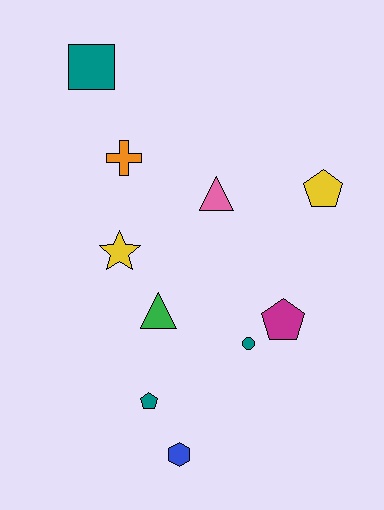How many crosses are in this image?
There is 1 cross.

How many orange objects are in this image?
There is 1 orange object.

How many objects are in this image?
There are 10 objects.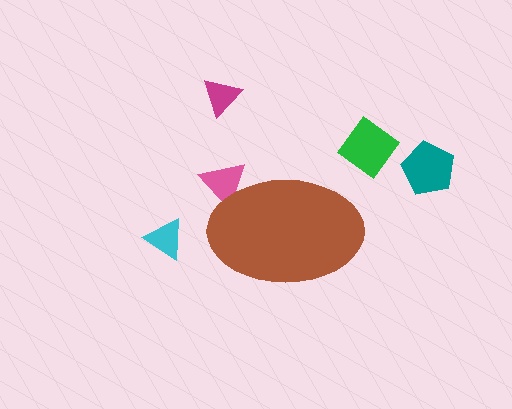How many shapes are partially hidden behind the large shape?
1 shape is partially hidden.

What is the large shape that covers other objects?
A brown ellipse.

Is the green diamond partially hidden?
No, the green diamond is fully visible.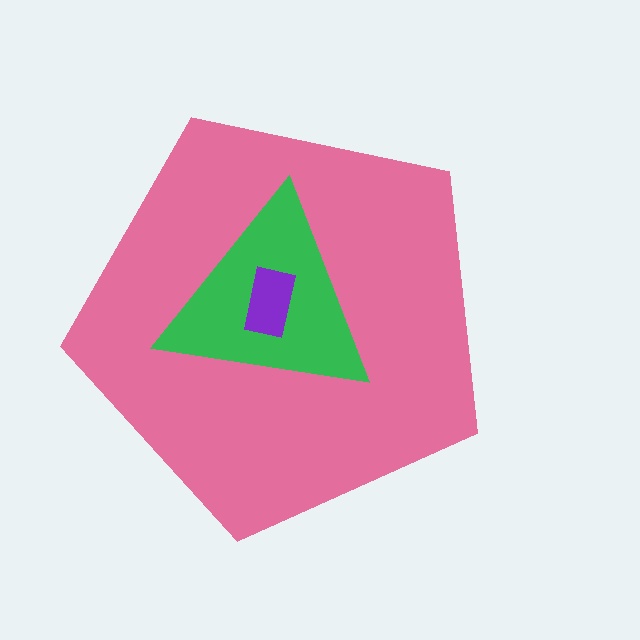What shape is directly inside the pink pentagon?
The green triangle.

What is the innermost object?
The purple rectangle.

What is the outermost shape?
The pink pentagon.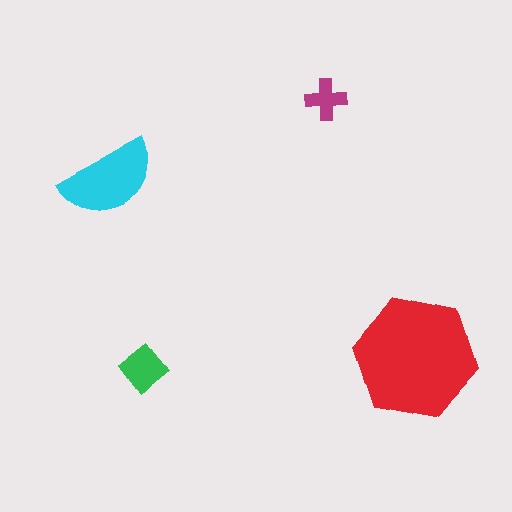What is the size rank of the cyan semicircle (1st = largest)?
2nd.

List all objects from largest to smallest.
The red hexagon, the cyan semicircle, the green diamond, the magenta cross.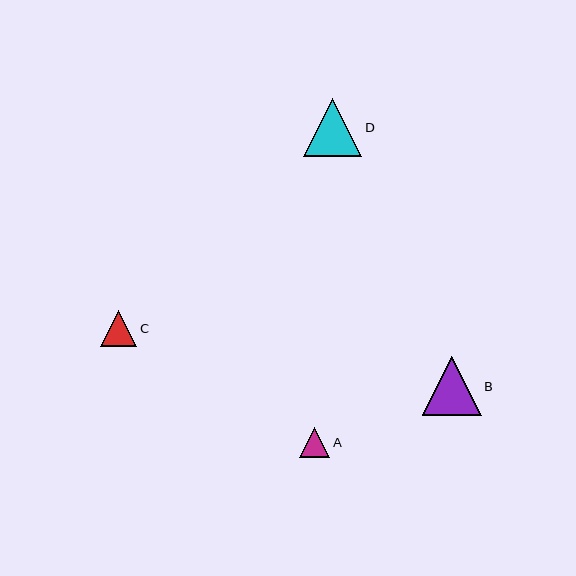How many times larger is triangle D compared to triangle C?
Triangle D is approximately 1.6 times the size of triangle C.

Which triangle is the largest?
Triangle B is the largest with a size of approximately 59 pixels.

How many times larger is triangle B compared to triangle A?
Triangle B is approximately 2.0 times the size of triangle A.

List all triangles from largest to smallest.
From largest to smallest: B, D, C, A.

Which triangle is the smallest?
Triangle A is the smallest with a size of approximately 30 pixels.